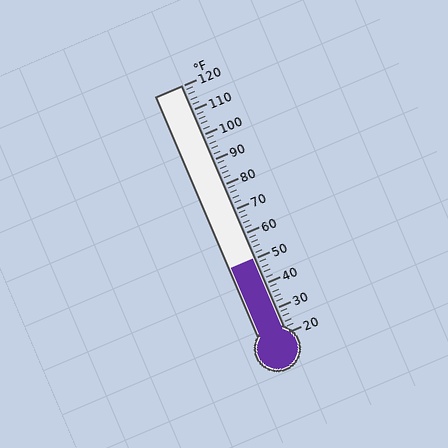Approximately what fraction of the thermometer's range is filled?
The thermometer is filled to approximately 30% of its range.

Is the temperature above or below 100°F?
The temperature is below 100°F.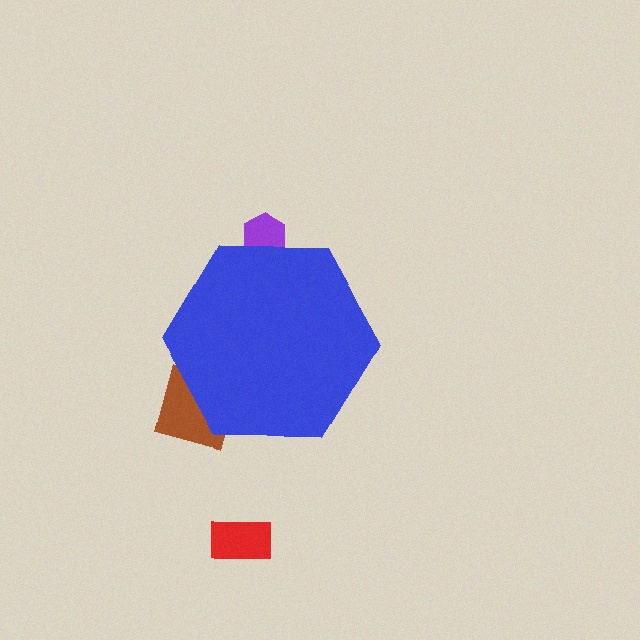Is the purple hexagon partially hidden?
Yes, the purple hexagon is partially hidden behind the blue hexagon.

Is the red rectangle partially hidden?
No, the red rectangle is fully visible.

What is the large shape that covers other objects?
A blue hexagon.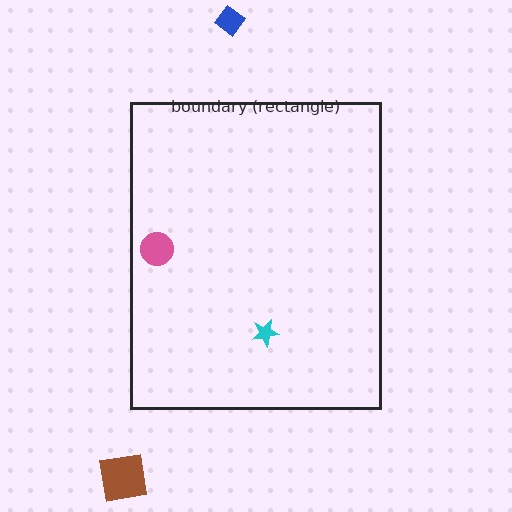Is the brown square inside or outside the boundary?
Outside.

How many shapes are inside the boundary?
2 inside, 2 outside.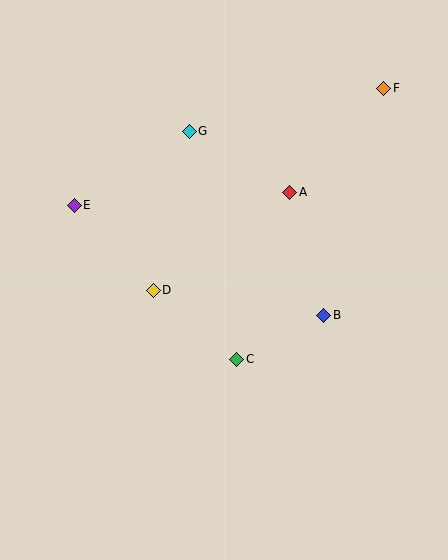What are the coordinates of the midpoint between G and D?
The midpoint between G and D is at (171, 211).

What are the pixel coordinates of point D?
Point D is at (153, 290).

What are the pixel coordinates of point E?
Point E is at (74, 205).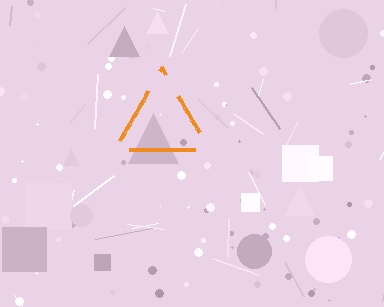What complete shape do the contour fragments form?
The contour fragments form a triangle.